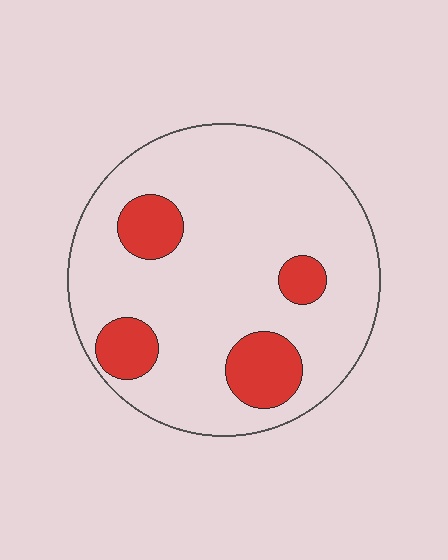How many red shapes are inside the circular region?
4.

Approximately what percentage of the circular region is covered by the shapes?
Approximately 15%.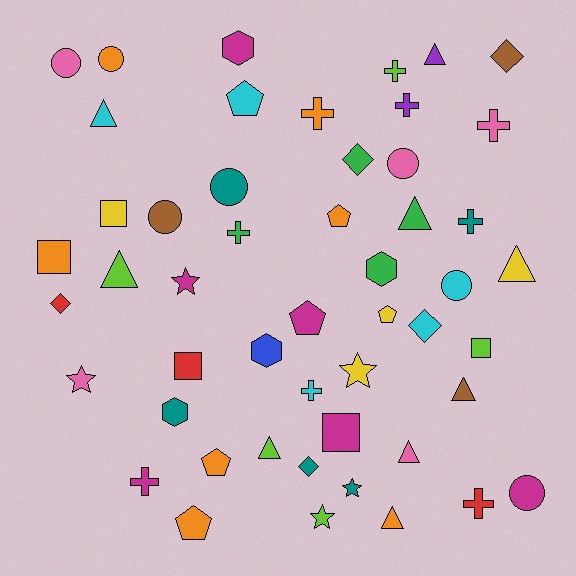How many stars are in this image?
There are 5 stars.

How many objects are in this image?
There are 50 objects.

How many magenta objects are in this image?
There are 6 magenta objects.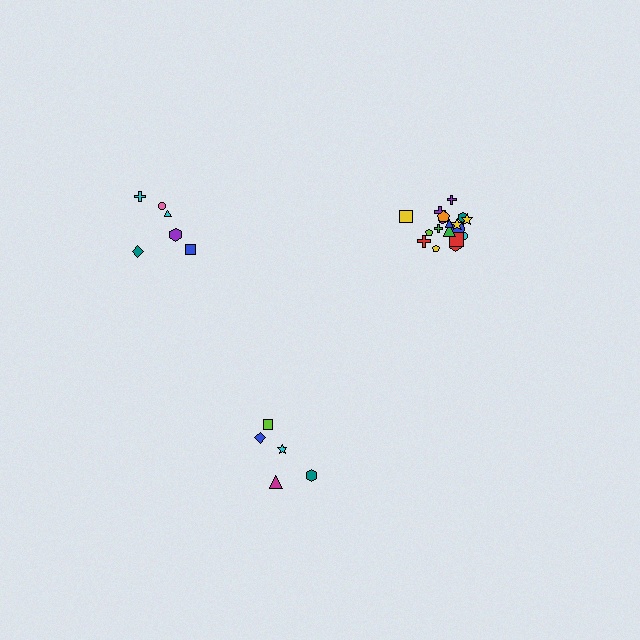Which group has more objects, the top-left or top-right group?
The top-right group.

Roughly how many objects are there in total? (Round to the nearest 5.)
Roughly 30 objects in total.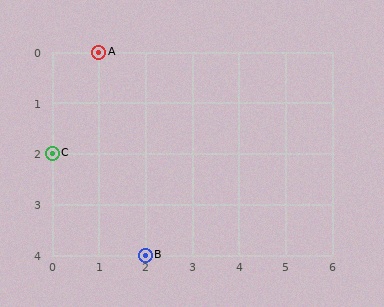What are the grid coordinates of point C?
Point C is at grid coordinates (0, 2).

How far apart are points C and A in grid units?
Points C and A are 1 column and 2 rows apart (about 2.2 grid units diagonally).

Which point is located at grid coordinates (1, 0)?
Point A is at (1, 0).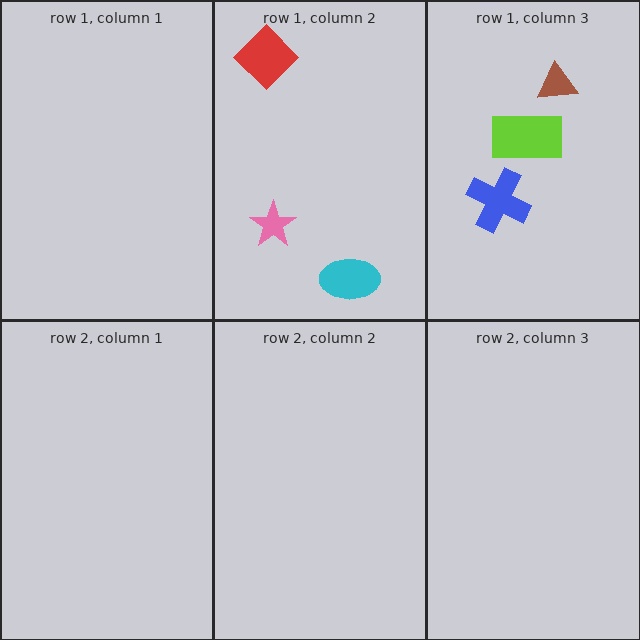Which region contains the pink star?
The row 1, column 2 region.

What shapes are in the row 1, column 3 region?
The lime rectangle, the brown triangle, the blue cross.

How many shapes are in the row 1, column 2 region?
3.